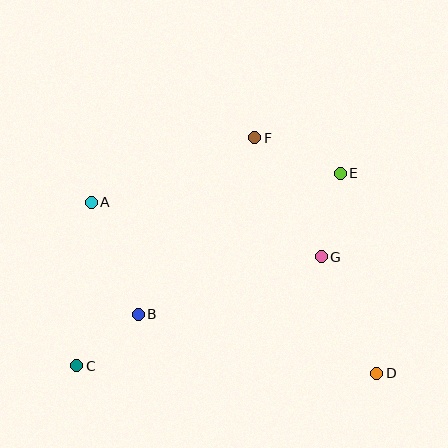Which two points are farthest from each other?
Points A and D are farthest from each other.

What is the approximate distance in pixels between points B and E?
The distance between B and E is approximately 246 pixels.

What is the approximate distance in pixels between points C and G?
The distance between C and G is approximately 268 pixels.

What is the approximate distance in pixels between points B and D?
The distance between B and D is approximately 246 pixels.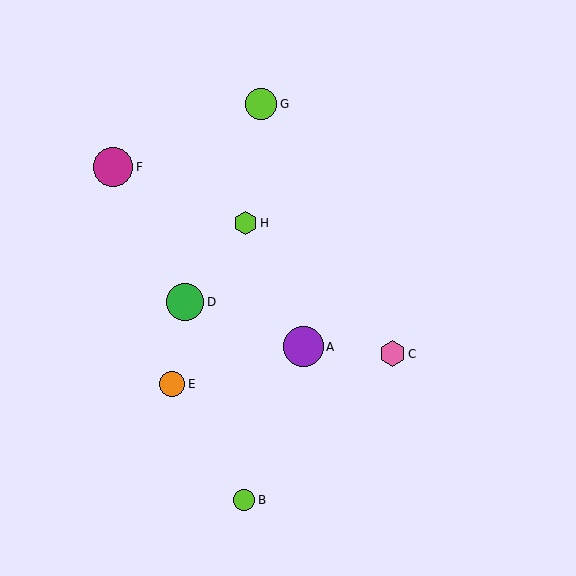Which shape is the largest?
The magenta circle (labeled F) is the largest.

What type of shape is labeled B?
Shape B is a lime circle.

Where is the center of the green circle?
The center of the green circle is at (185, 302).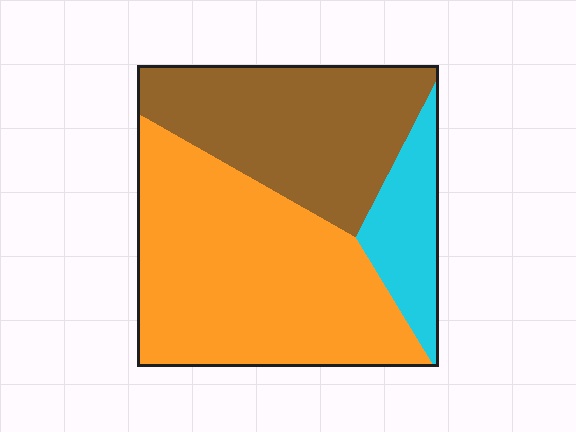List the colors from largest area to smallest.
From largest to smallest: orange, brown, cyan.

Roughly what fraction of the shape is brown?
Brown covers around 35% of the shape.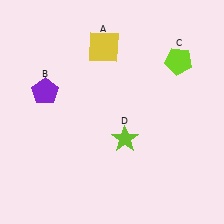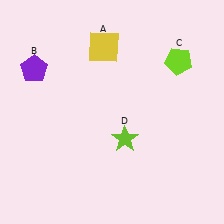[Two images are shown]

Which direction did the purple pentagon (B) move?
The purple pentagon (B) moved up.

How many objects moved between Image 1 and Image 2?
1 object moved between the two images.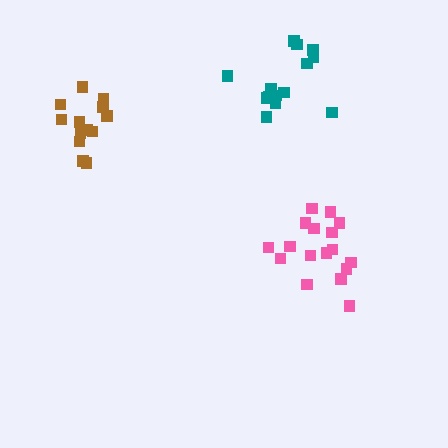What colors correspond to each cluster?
The clusters are colored: brown, pink, teal.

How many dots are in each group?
Group 1: 13 dots, Group 2: 17 dots, Group 3: 14 dots (44 total).